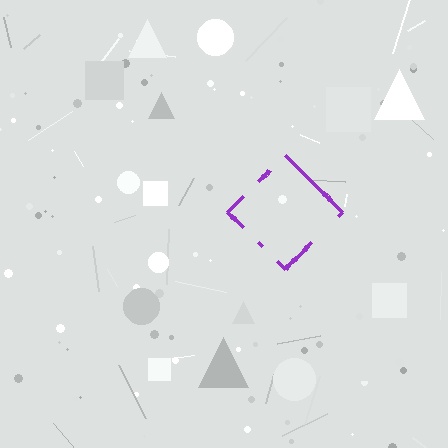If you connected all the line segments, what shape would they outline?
They would outline a diamond.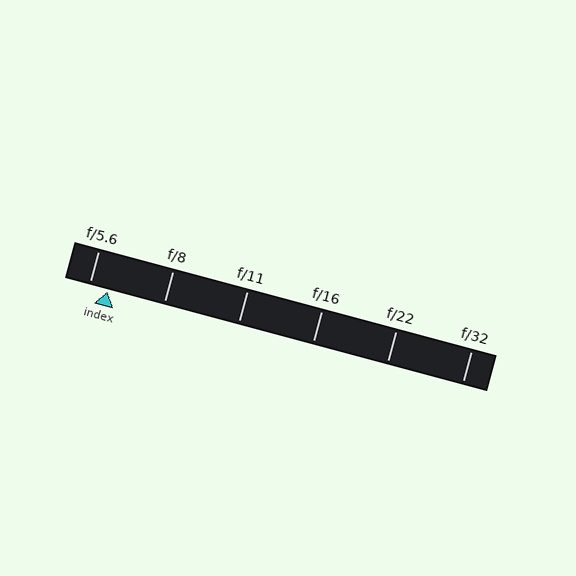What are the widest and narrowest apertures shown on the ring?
The widest aperture shown is f/5.6 and the narrowest is f/32.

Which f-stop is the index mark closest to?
The index mark is closest to f/5.6.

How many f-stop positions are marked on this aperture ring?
There are 6 f-stop positions marked.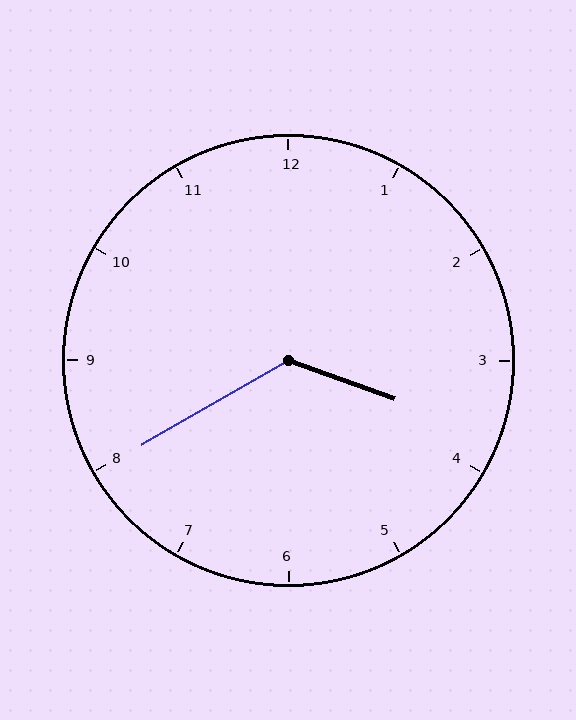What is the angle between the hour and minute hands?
Approximately 130 degrees.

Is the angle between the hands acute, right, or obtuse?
It is obtuse.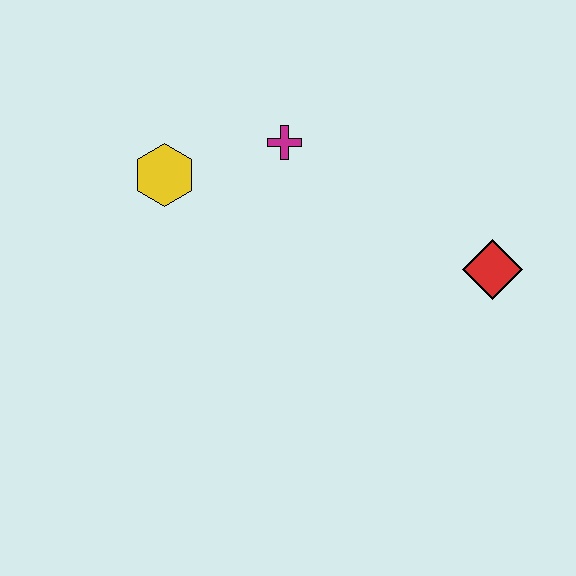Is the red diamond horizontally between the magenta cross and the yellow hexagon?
No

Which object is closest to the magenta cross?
The yellow hexagon is closest to the magenta cross.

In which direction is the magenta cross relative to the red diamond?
The magenta cross is to the left of the red diamond.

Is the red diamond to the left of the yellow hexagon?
No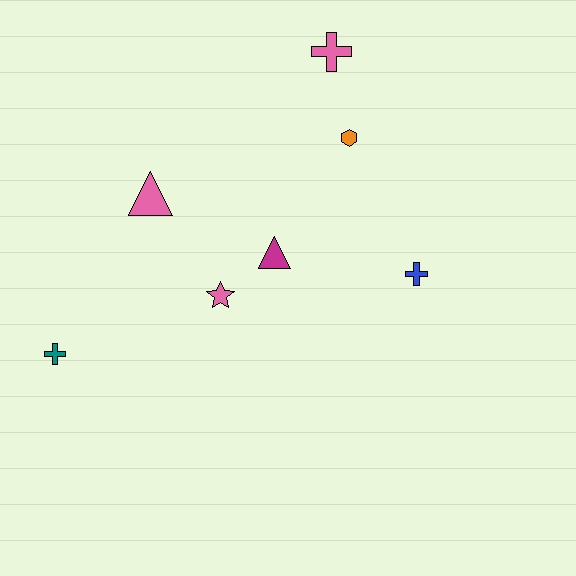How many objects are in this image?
There are 7 objects.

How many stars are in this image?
There is 1 star.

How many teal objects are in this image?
There is 1 teal object.